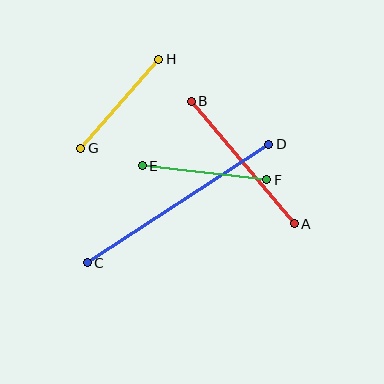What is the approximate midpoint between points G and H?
The midpoint is at approximately (120, 104) pixels.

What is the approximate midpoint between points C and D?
The midpoint is at approximately (178, 203) pixels.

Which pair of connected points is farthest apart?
Points C and D are farthest apart.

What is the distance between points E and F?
The distance is approximately 125 pixels.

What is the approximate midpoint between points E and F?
The midpoint is at approximately (204, 173) pixels.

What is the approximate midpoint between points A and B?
The midpoint is at approximately (243, 162) pixels.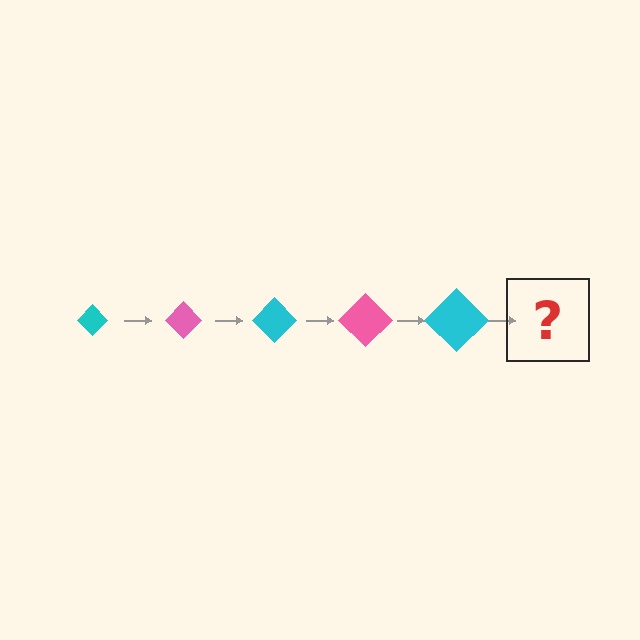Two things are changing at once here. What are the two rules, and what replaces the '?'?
The two rules are that the diamond grows larger each step and the color cycles through cyan and pink. The '?' should be a pink diamond, larger than the previous one.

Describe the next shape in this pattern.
It should be a pink diamond, larger than the previous one.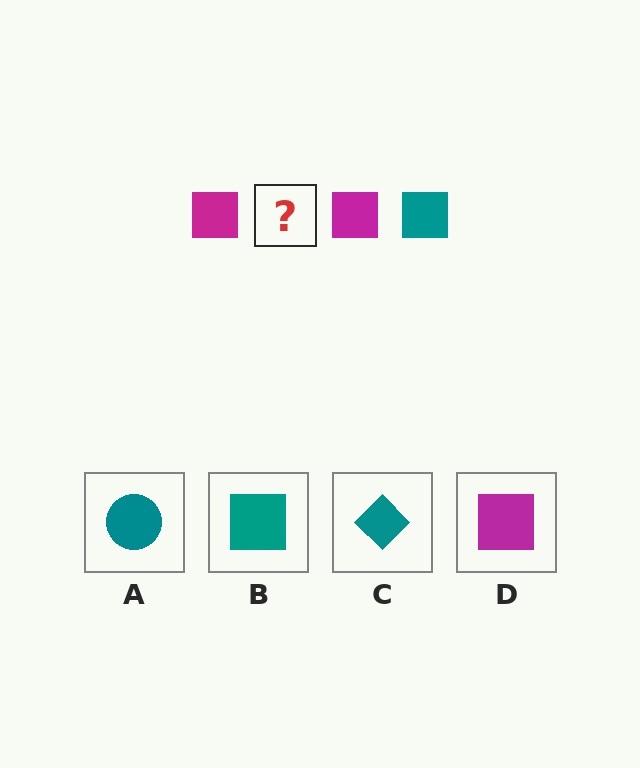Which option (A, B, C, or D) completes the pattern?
B.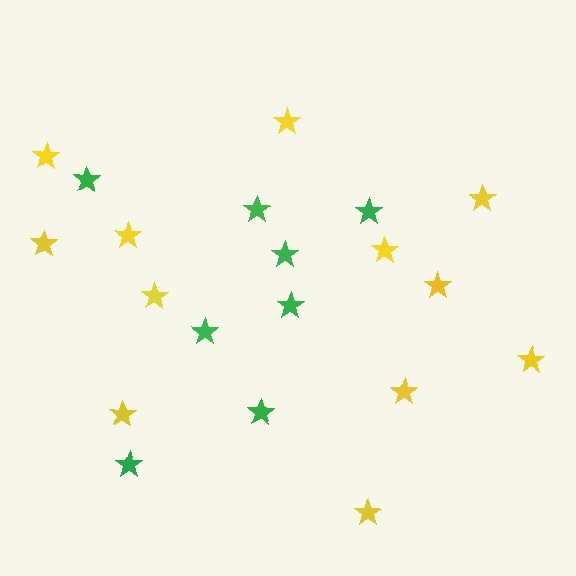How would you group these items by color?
There are 2 groups: one group of green stars (8) and one group of yellow stars (12).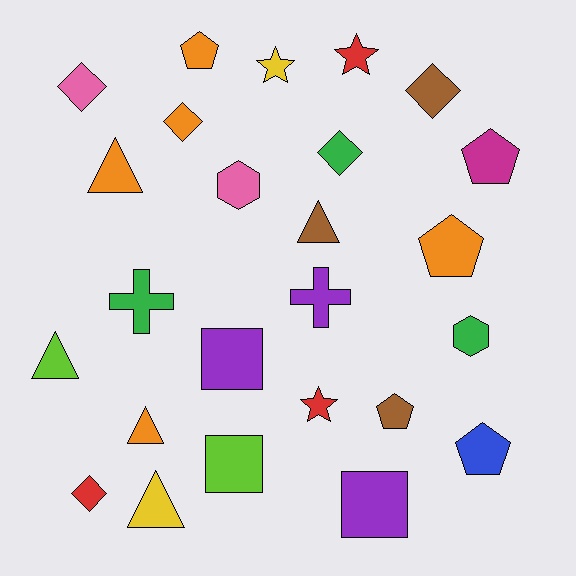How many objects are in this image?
There are 25 objects.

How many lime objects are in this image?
There are 2 lime objects.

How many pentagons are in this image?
There are 5 pentagons.